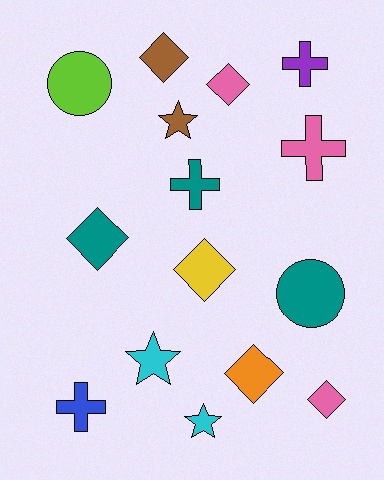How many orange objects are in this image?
There is 1 orange object.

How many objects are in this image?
There are 15 objects.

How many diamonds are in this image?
There are 6 diamonds.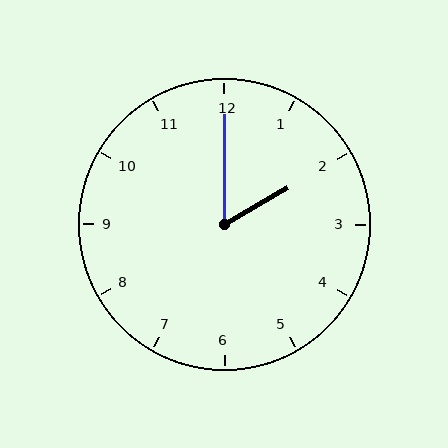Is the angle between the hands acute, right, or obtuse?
It is acute.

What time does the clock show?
2:00.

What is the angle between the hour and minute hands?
Approximately 60 degrees.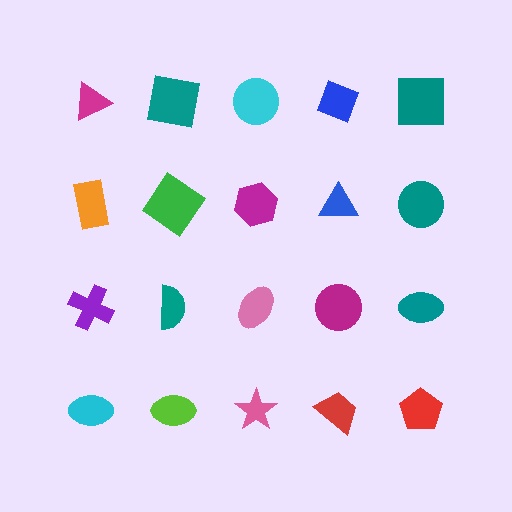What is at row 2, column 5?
A teal circle.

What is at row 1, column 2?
A teal square.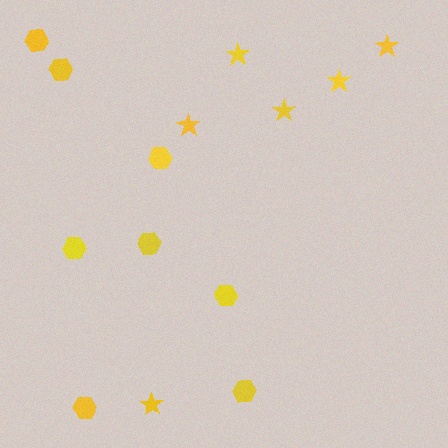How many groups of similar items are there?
There are 2 groups: one group of stars (6) and one group of hexagons (8).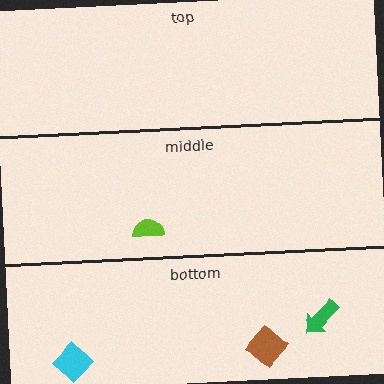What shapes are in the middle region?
The lime semicircle.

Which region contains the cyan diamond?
The bottom region.